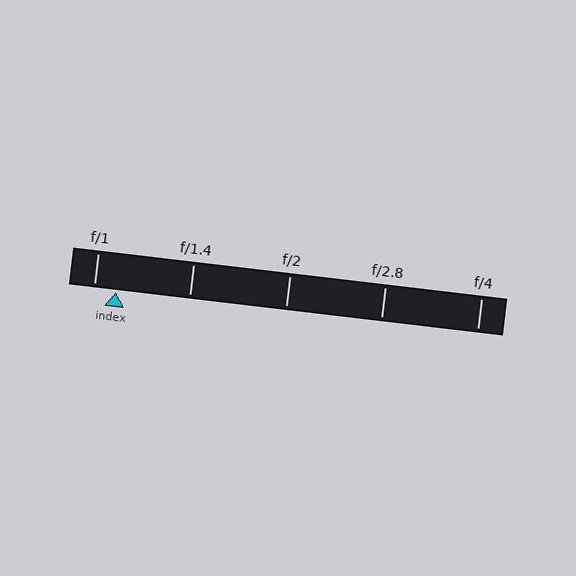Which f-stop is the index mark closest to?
The index mark is closest to f/1.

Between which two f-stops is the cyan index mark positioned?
The index mark is between f/1 and f/1.4.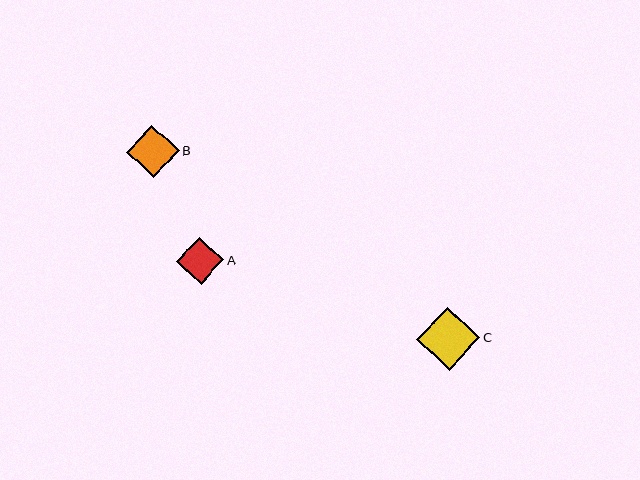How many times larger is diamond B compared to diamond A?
Diamond B is approximately 1.1 times the size of diamond A.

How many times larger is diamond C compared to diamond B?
Diamond C is approximately 1.2 times the size of diamond B.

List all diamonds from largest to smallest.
From largest to smallest: C, B, A.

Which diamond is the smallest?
Diamond A is the smallest with a size of approximately 47 pixels.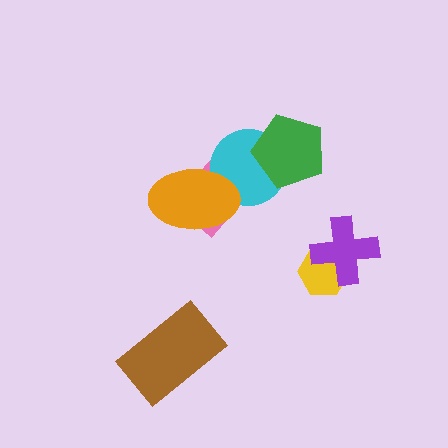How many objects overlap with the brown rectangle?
0 objects overlap with the brown rectangle.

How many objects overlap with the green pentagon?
1 object overlaps with the green pentagon.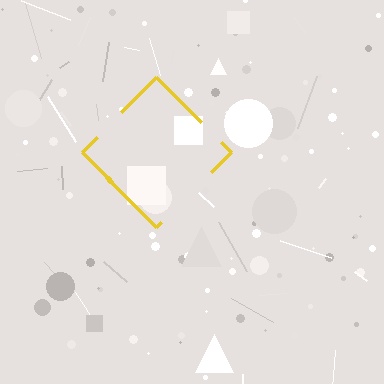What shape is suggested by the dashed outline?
The dashed outline suggests a diamond.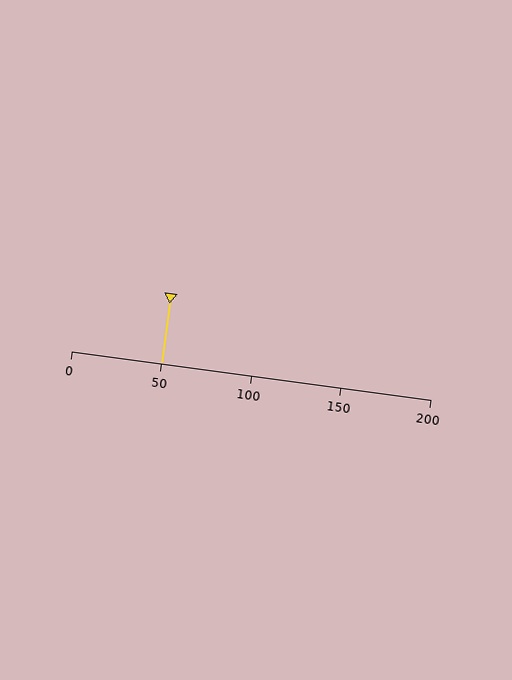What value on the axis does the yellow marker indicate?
The marker indicates approximately 50.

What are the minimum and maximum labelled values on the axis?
The axis runs from 0 to 200.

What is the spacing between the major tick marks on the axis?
The major ticks are spaced 50 apart.